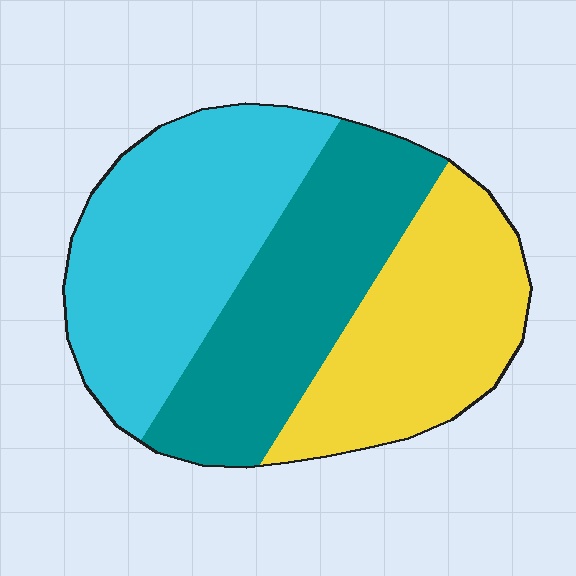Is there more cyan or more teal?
Cyan.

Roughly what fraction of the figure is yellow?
Yellow covers roughly 30% of the figure.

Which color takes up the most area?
Cyan, at roughly 35%.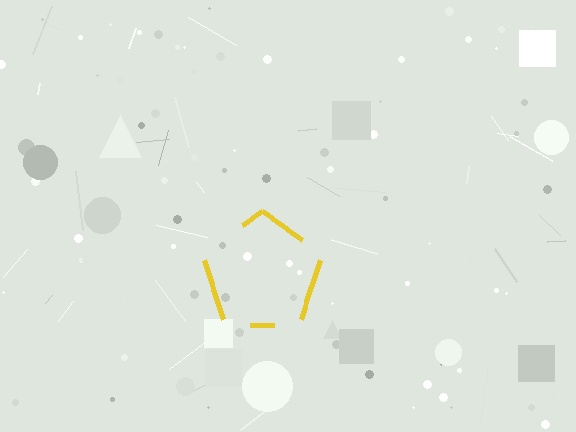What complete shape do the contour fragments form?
The contour fragments form a pentagon.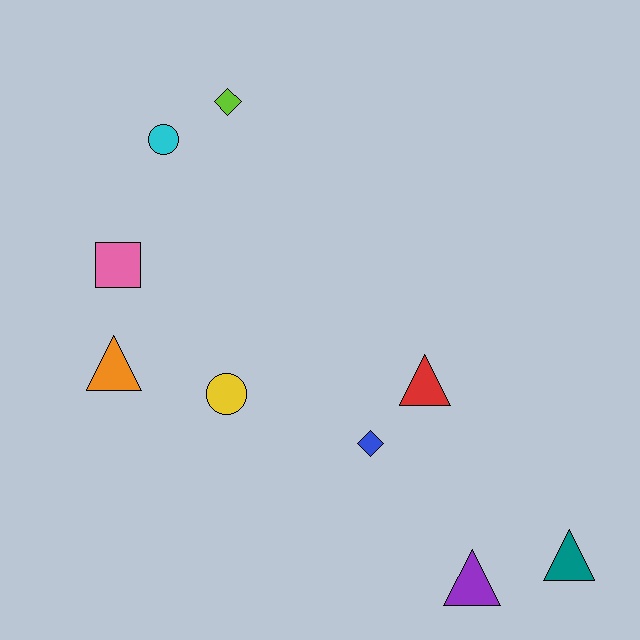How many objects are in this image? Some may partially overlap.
There are 9 objects.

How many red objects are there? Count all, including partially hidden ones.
There is 1 red object.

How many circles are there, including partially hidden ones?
There are 2 circles.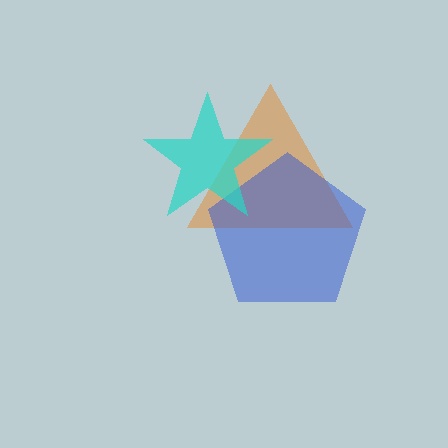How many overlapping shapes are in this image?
There are 3 overlapping shapes in the image.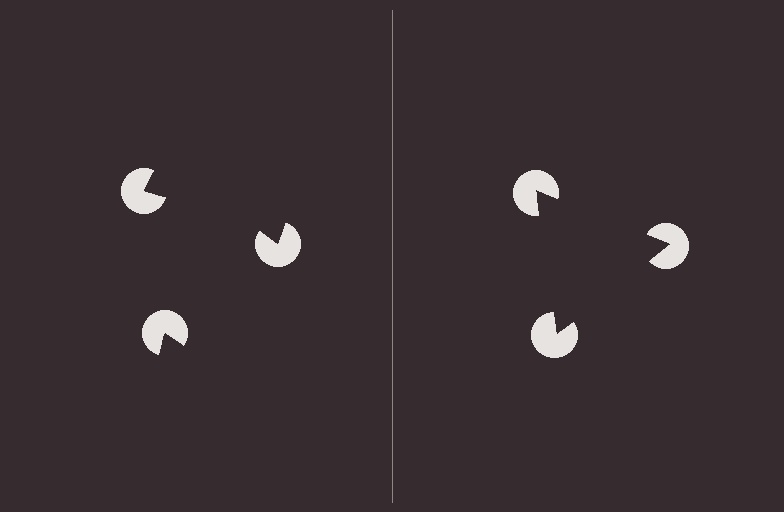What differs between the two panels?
The pac-man discs are positioned identically on both sides; only the wedge orientations differ. On the right they align to a triangle; on the left they are misaligned.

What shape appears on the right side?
An illusory triangle.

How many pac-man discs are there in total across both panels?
6 — 3 on each side.